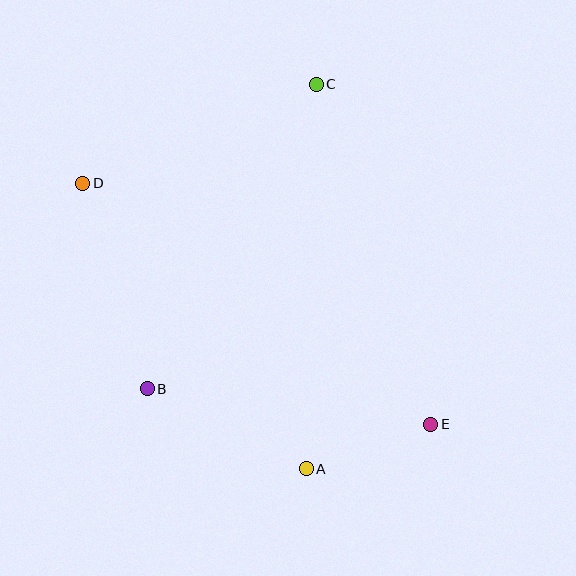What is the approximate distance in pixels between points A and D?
The distance between A and D is approximately 363 pixels.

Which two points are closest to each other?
Points A and E are closest to each other.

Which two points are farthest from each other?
Points D and E are farthest from each other.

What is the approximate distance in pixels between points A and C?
The distance between A and C is approximately 385 pixels.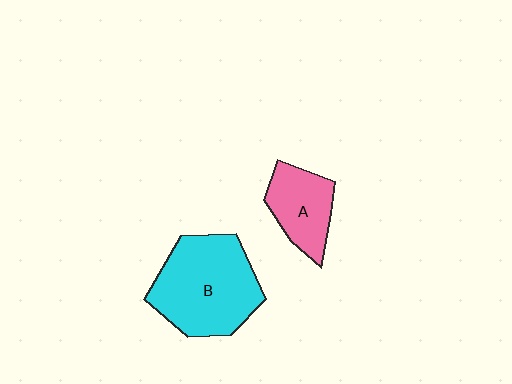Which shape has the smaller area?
Shape A (pink).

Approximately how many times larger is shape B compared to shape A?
Approximately 1.9 times.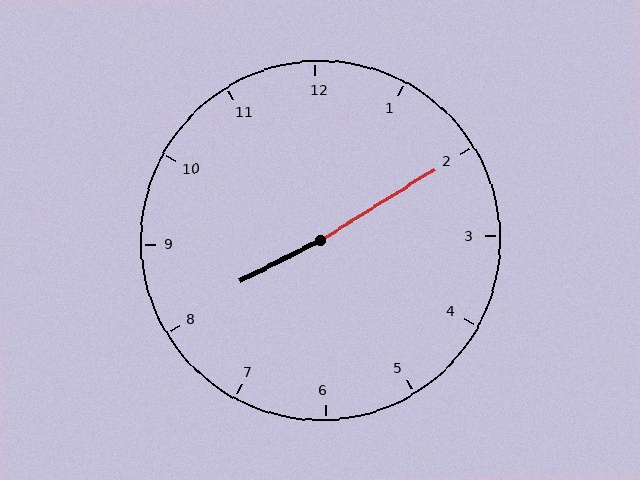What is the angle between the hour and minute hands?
Approximately 175 degrees.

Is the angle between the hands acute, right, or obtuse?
It is obtuse.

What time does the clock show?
8:10.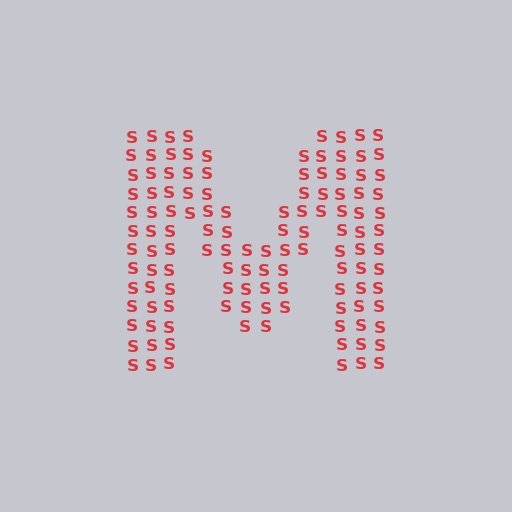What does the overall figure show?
The overall figure shows the letter M.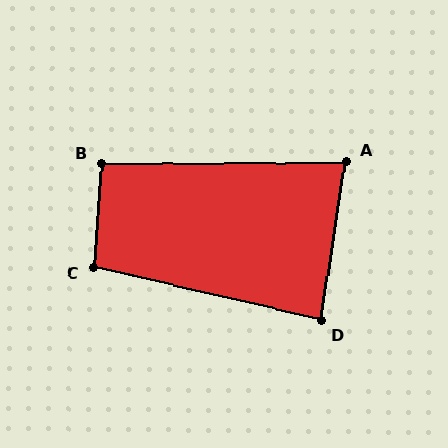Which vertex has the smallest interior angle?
A, at approximately 81 degrees.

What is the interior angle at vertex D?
Approximately 86 degrees (approximately right).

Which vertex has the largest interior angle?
C, at approximately 99 degrees.